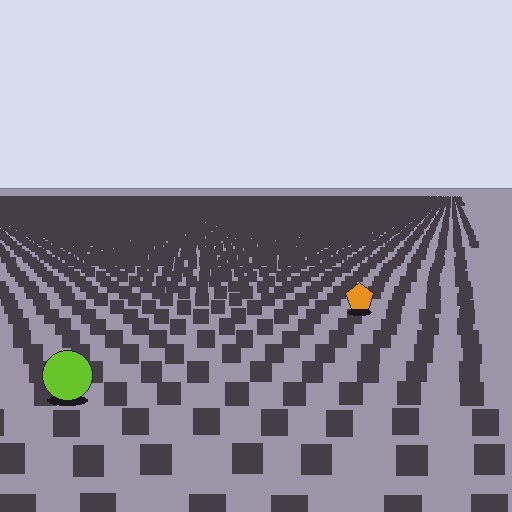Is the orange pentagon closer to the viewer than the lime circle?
No. The lime circle is closer — you can tell from the texture gradient: the ground texture is coarser near it.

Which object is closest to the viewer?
The lime circle is closest. The texture marks near it are larger and more spread out.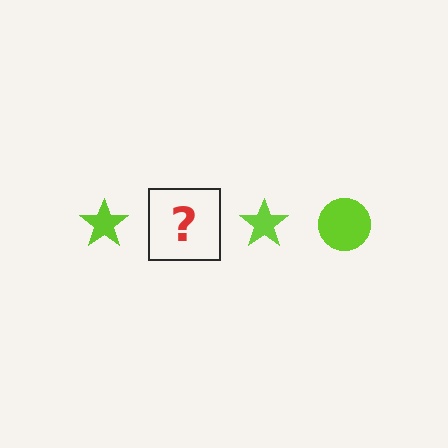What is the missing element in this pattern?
The missing element is a lime circle.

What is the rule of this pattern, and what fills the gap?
The rule is that the pattern cycles through star, circle shapes in lime. The gap should be filled with a lime circle.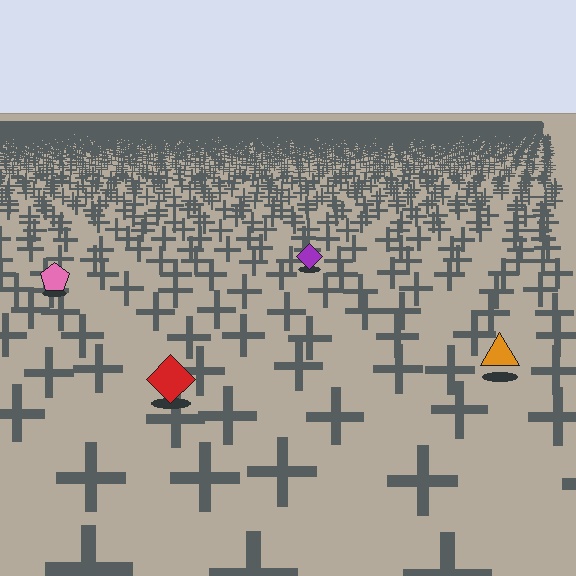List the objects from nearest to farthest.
From nearest to farthest: the red diamond, the orange triangle, the pink pentagon, the purple diamond.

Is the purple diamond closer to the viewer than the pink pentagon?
No. The pink pentagon is closer — you can tell from the texture gradient: the ground texture is coarser near it.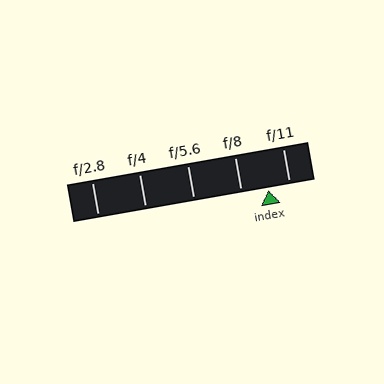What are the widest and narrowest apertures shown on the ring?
The widest aperture shown is f/2.8 and the narrowest is f/11.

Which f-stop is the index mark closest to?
The index mark is closest to f/11.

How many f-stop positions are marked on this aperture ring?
There are 5 f-stop positions marked.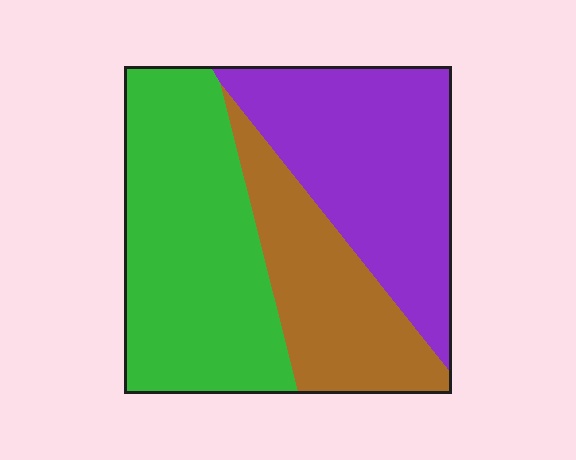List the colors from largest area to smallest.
From largest to smallest: green, purple, brown.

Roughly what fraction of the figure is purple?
Purple covers 35% of the figure.